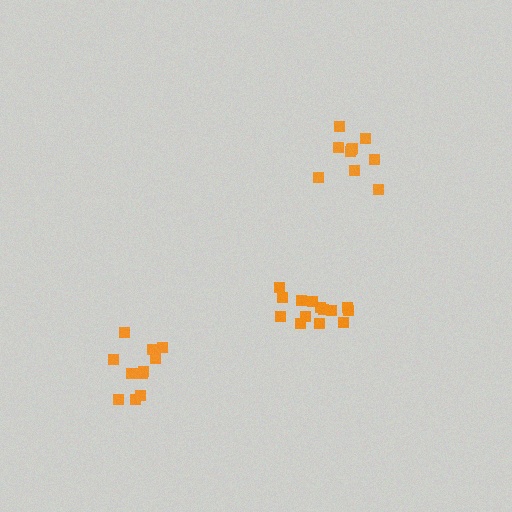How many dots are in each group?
Group 1: 14 dots, Group 2: 10 dots, Group 3: 11 dots (35 total).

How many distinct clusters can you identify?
There are 3 distinct clusters.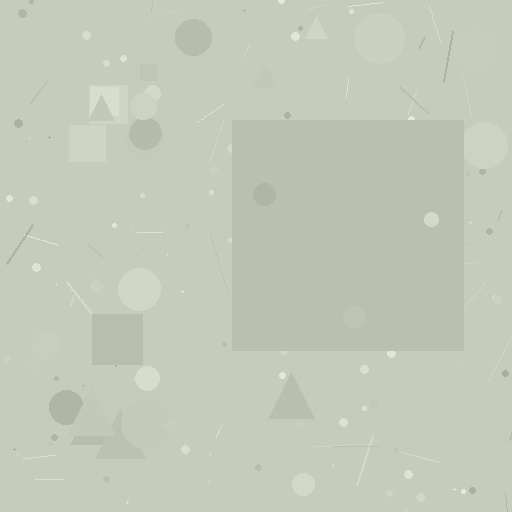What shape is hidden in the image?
A square is hidden in the image.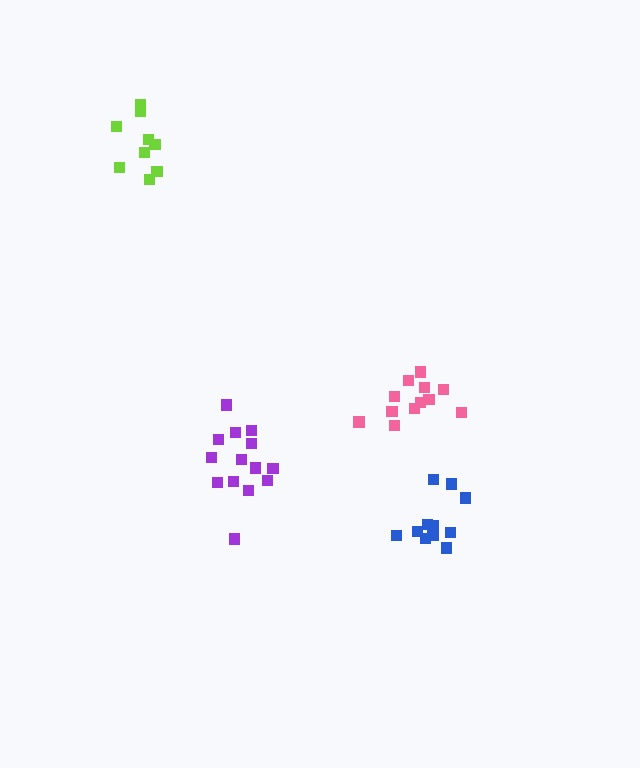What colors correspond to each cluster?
The clusters are colored: purple, blue, lime, pink.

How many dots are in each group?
Group 1: 14 dots, Group 2: 11 dots, Group 3: 9 dots, Group 4: 12 dots (46 total).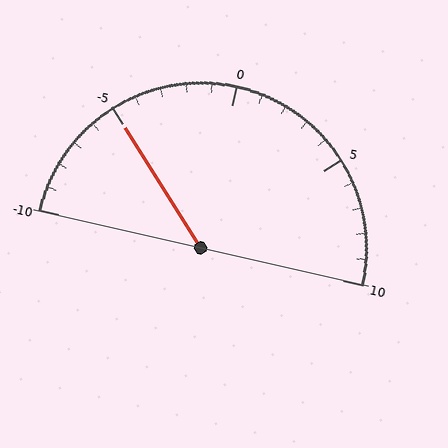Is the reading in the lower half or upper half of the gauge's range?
The reading is in the lower half of the range (-10 to 10).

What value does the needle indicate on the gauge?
The needle indicates approximately -5.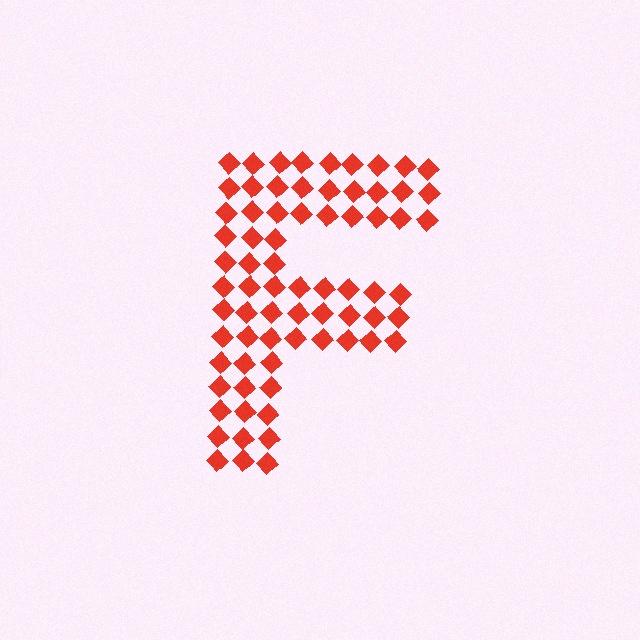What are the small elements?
The small elements are diamonds.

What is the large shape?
The large shape is the letter F.